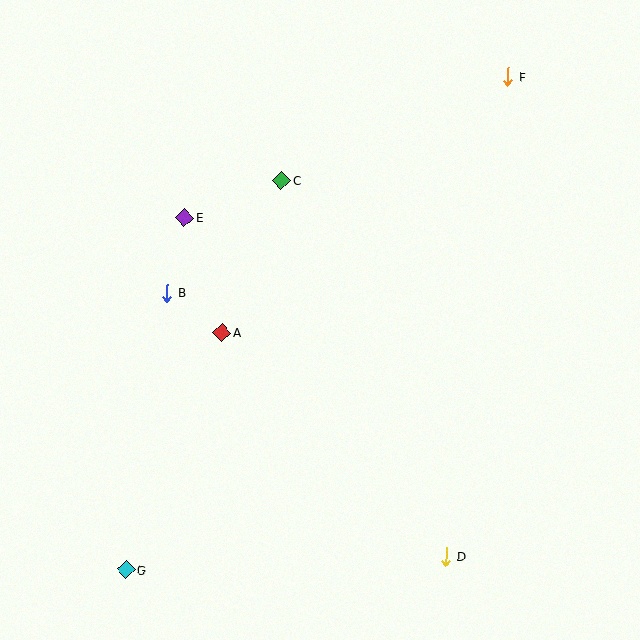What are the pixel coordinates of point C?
Point C is at (282, 180).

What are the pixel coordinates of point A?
Point A is at (222, 332).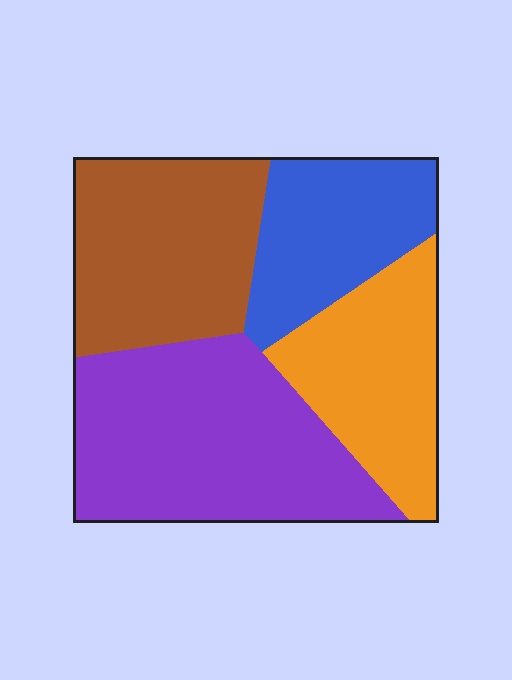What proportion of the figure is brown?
Brown covers around 25% of the figure.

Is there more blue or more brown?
Brown.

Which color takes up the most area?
Purple, at roughly 35%.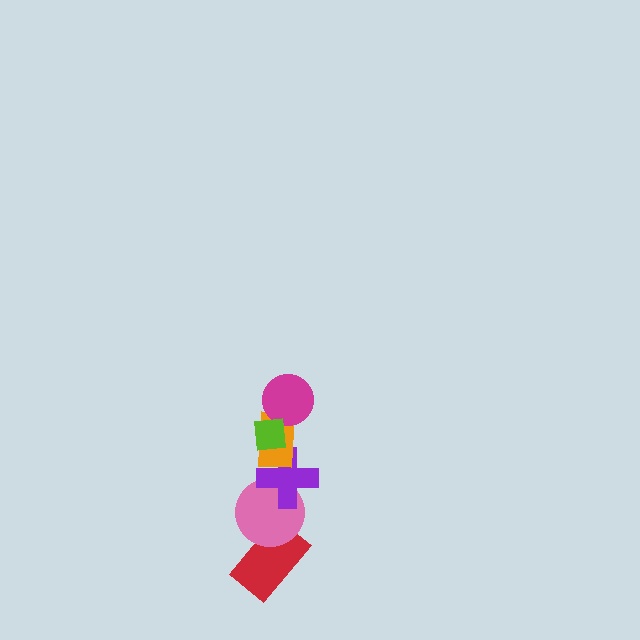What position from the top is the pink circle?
The pink circle is 5th from the top.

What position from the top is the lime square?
The lime square is 1st from the top.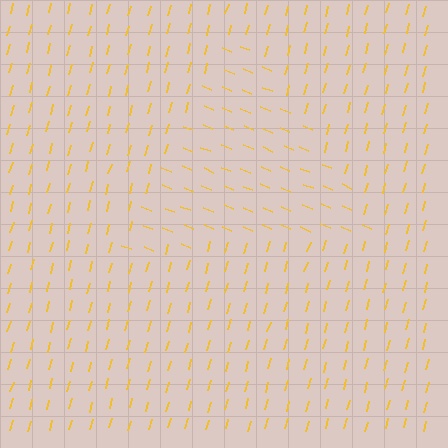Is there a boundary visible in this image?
Yes, there is a texture boundary formed by a change in line orientation.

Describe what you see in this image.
The image is filled with small yellow line segments. A triangle region in the image has lines oriented differently from the surrounding lines, creating a visible texture boundary.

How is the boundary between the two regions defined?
The boundary is defined purely by a change in line orientation (approximately 83 degrees difference). All lines are the same color and thickness.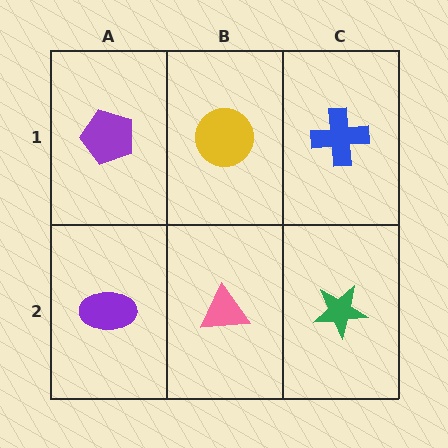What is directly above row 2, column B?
A yellow circle.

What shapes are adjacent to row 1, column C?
A green star (row 2, column C), a yellow circle (row 1, column B).